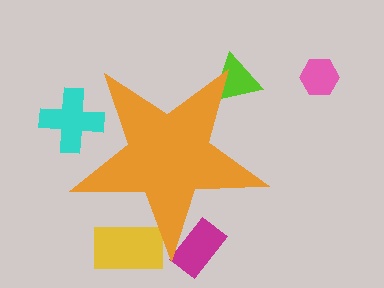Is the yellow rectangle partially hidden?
Yes, the yellow rectangle is partially hidden behind the orange star.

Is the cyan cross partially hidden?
Yes, the cyan cross is partially hidden behind the orange star.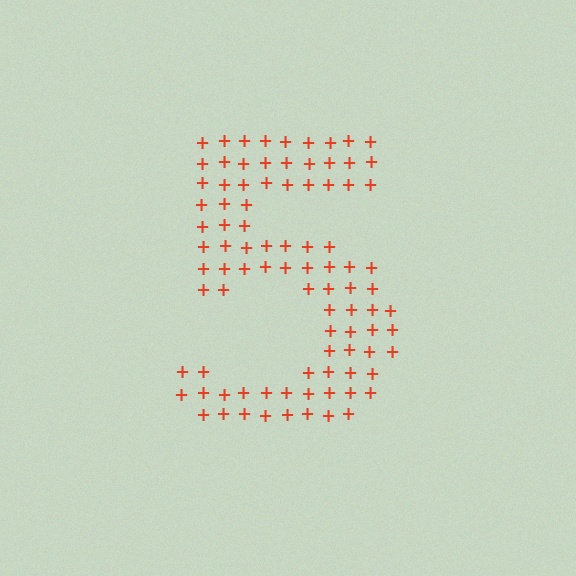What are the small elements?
The small elements are plus signs.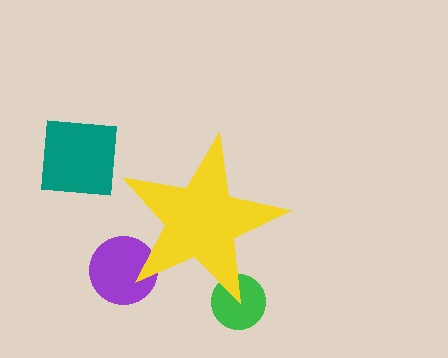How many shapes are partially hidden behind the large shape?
2 shapes are partially hidden.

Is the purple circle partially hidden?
Yes, the purple circle is partially hidden behind the yellow star.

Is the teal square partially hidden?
No, the teal square is fully visible.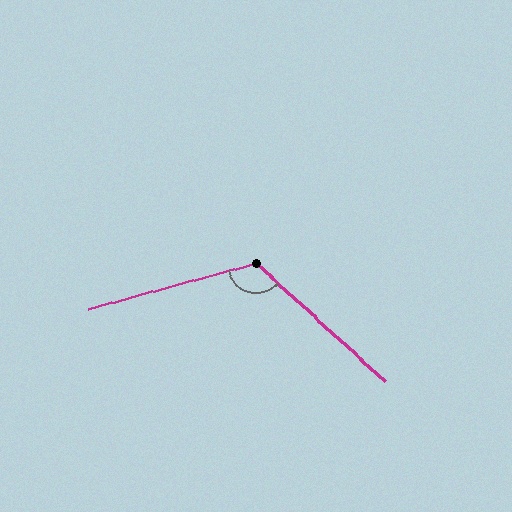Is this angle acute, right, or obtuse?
It is obtuse.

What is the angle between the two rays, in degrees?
Approximately 123 degrees.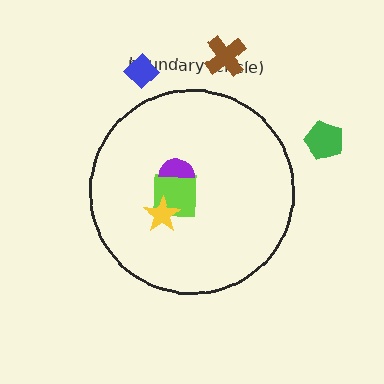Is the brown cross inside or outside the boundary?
Outside.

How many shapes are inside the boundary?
3 inside, 3 outside.